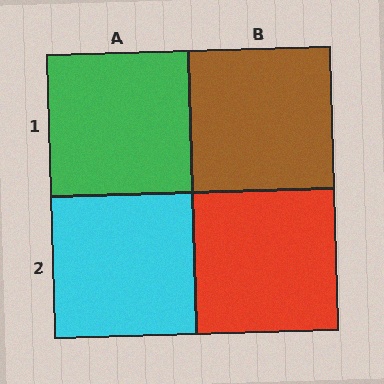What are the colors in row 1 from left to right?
Green, brown.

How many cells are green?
1 cell is green.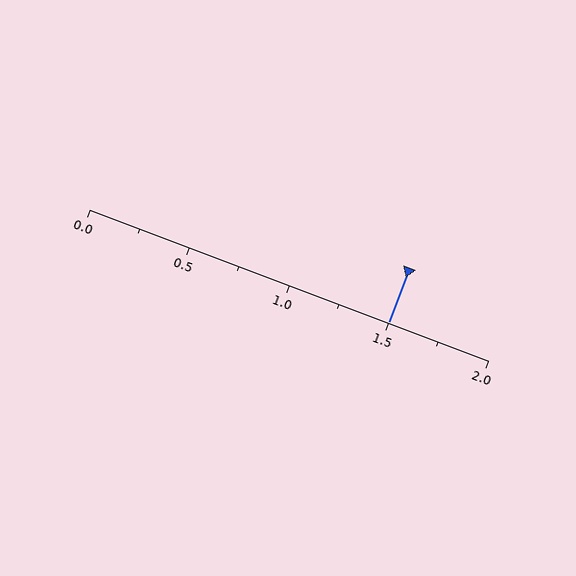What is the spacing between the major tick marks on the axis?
The major ticks are spaced 0.5 apart.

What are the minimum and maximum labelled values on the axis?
The axis runs from 0.0 to 2.0.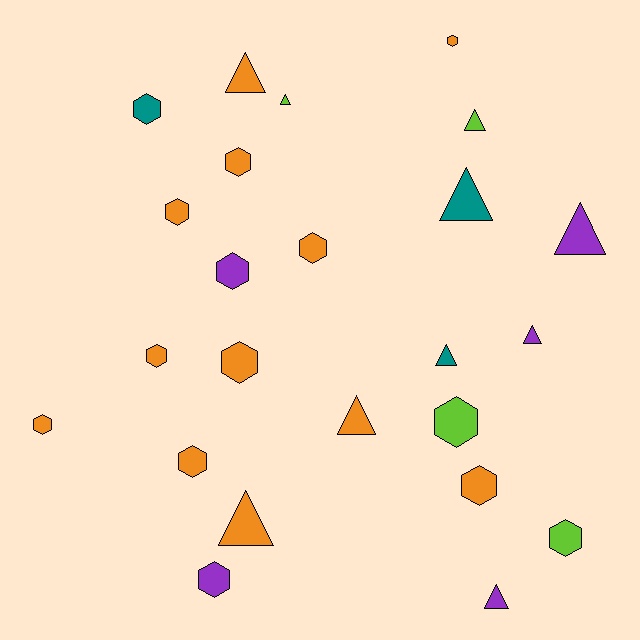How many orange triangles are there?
There are 3 orange triangles.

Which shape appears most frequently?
Hexagon, with 14 objects.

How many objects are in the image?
There are 24 objects.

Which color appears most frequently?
Orange, with 12 objects.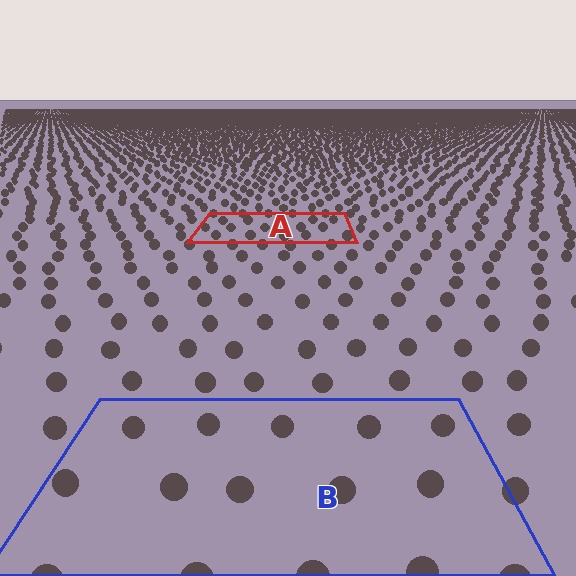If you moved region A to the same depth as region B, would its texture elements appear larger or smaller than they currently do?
They would appear larger. At a closer depth, the same texture elements are projected at a bigger on-screen size.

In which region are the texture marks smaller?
The texture marks are smaller in region A, because it is farther away.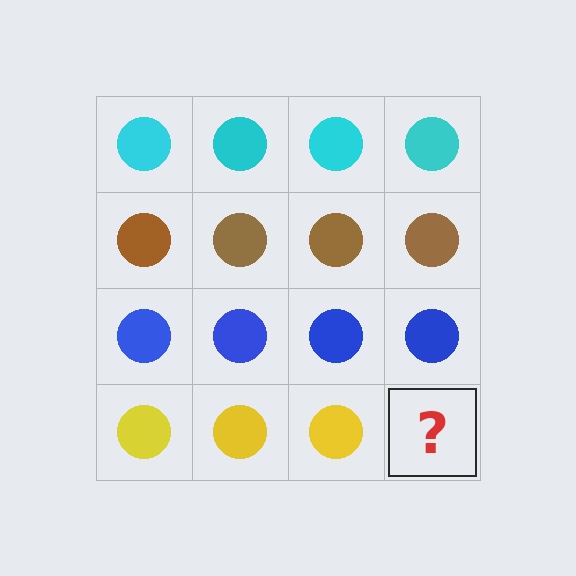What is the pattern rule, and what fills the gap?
The rule is that each row has a consistent color. The gap should be filled with a yellow circle.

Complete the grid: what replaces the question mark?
The question mark should be replaced with a yellow circle.